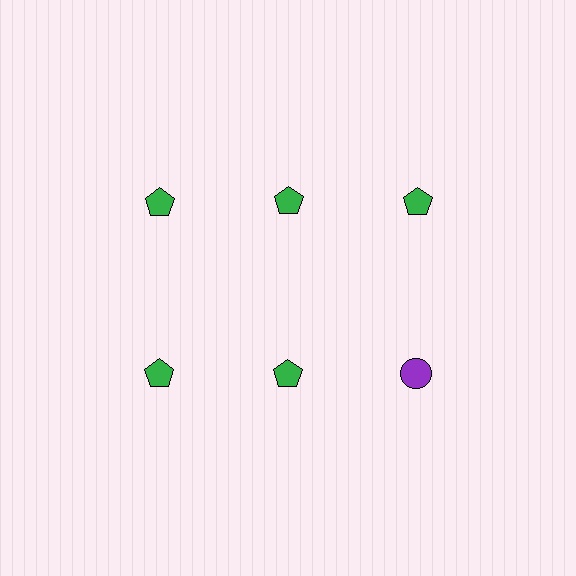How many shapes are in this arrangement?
There are 6 shapes arranged in a grid pattern.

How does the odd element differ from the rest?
It differs in both color (purple instead of green) and shape (circle instead of pentagon).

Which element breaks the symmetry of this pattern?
The purple circle in the second row, center column breaks the symmetry. All other shapes are green pentagons.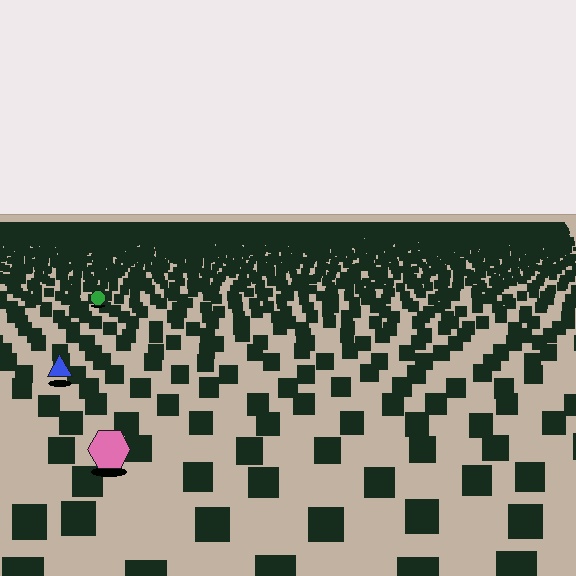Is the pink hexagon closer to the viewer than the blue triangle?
Yes. The pink hexagon is closer — you can tell from the texture gradient: the ground texture is coarser near it.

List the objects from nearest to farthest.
From nearest to farthest: the pink hexagon, the blue triangle, the green circle.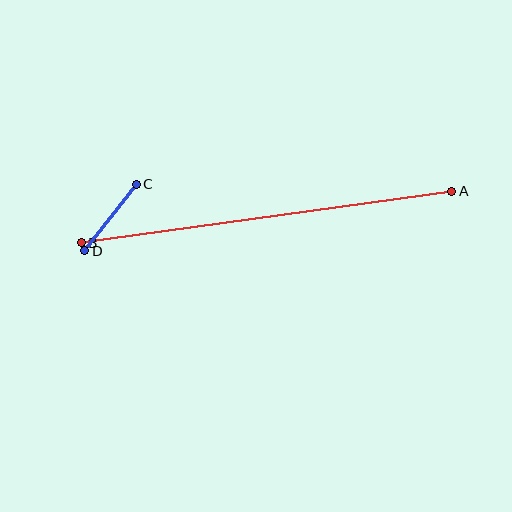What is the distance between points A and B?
The distance is approximately 374 pixels.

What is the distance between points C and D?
The distance is approximately 84 pixels.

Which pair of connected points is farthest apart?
Points A and B are farthest apart.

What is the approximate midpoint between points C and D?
The midpoint is at approximately (111, 218) pixels.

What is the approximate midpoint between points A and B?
The midpoint is at approximately (267, 217) pixels.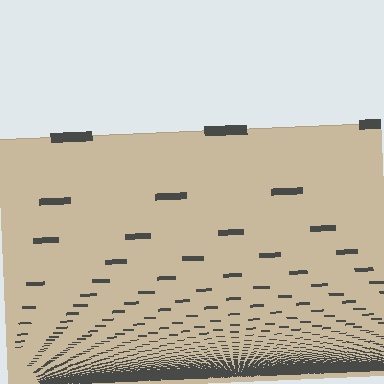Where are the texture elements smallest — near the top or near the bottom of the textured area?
Near the bottom.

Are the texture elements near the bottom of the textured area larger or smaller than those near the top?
Smaller. The gradient is inverted — elements near the bottom are smaller and denser.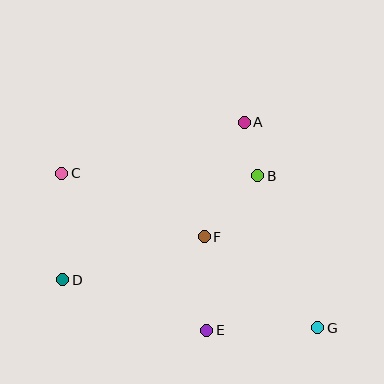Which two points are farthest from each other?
Points C and G are farthest from each other.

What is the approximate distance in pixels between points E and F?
The distance between E and F is approximately 93 pixels.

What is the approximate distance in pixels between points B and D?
The distance between B and D is approximately 221 pixels.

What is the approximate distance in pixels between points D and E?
The distance between D and E is approximately 153 pixels.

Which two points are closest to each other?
Points A and B are closest to each other.